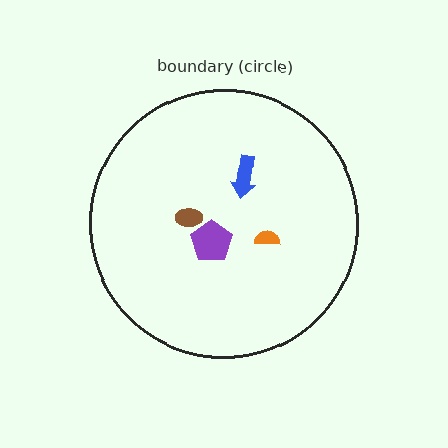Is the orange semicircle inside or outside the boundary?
Inside.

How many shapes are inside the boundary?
4 inside, 0 outside.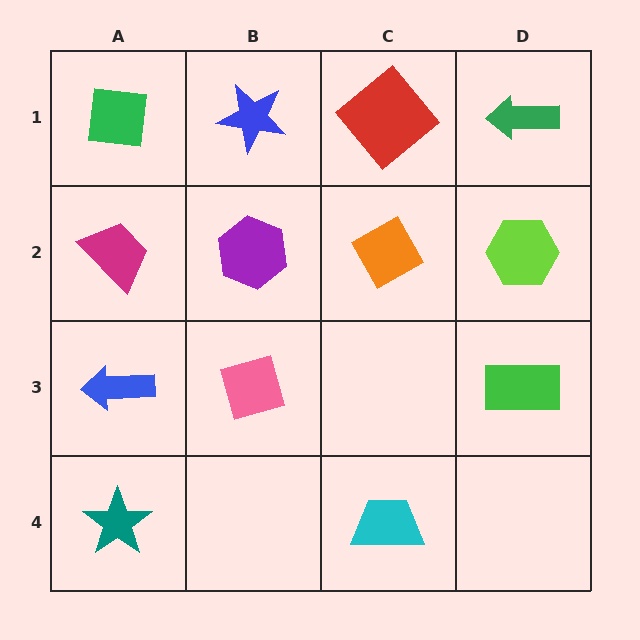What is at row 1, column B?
A blue star.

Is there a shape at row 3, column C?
No, that cell is empty.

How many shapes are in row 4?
2 shapes.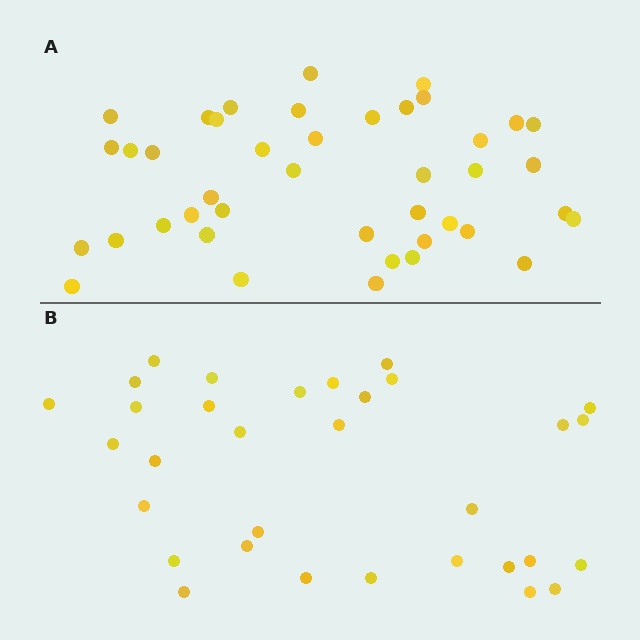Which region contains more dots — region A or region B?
Region A (the top region) has more dots.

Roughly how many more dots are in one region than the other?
Region A has roughly 10 or so more dots than region B.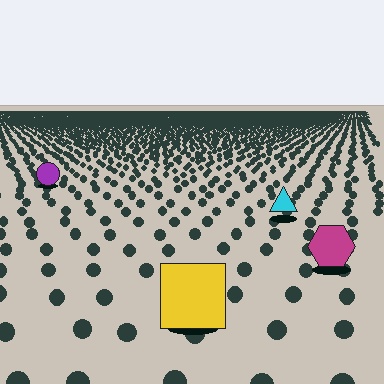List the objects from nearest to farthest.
From nearest to farthest: the yellow square, the magenta hexagon, the cyan triangle, the purple circle.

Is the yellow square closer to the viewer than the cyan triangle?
Yes. The yellow square is closer — you can tell from the texture gradient: the ground texture is coarser near it.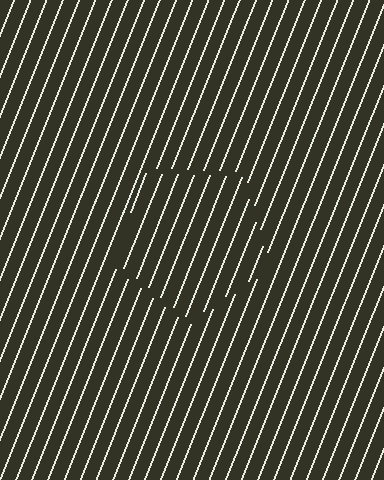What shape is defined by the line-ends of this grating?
An illusory pentagon. The interior of the shape contains the same grating, shifted by half a period — the contour is defined by the phase discontinuity where line-ends from the inner and outer gratings abut.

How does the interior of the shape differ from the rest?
The interior of the shape contains the same grating, shifted by half a period — the contour is defined by the phase discontinuity where line-ends from the inner and outer gratings abut.